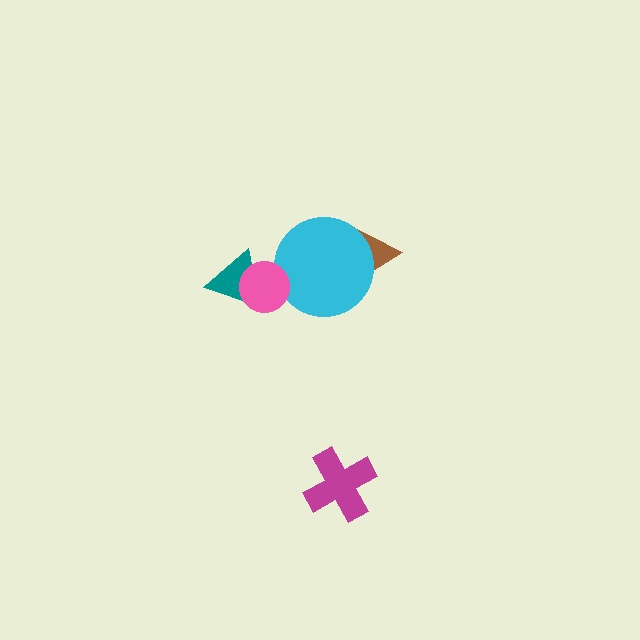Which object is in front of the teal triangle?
The pink circle is in front of the teal triangle.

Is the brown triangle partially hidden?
Yes, it is partially covered by another shape.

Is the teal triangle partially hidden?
Yes, it is partially covered by another shape.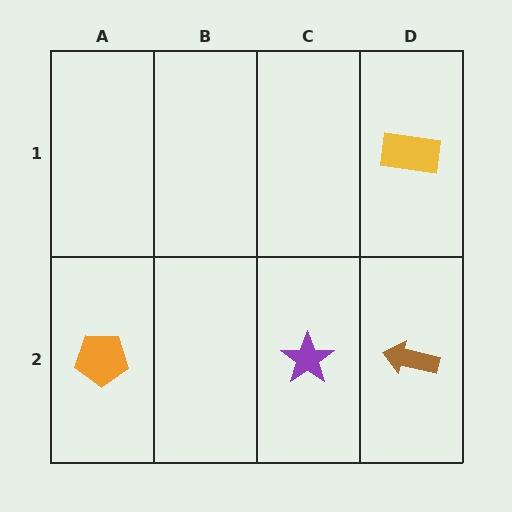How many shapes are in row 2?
3 shapes.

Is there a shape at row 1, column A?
No, that cell is empty.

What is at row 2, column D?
A brown arrow.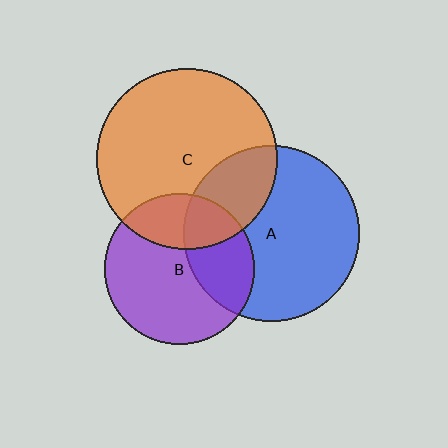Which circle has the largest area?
Circle C (orange).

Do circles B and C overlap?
Yes.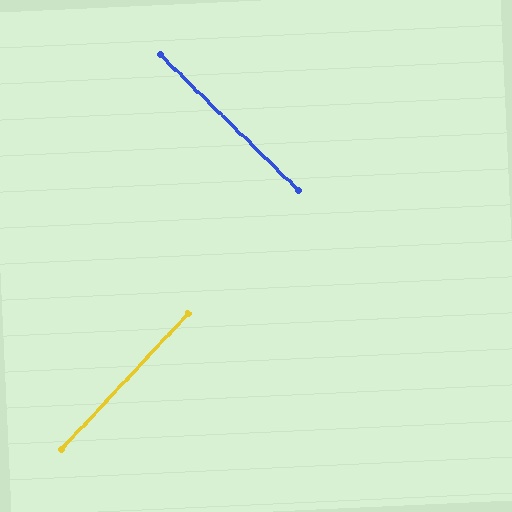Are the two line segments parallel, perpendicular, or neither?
Perpendicular — they meet at approximately 88°.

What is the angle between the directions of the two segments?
Approximately 88 degrees.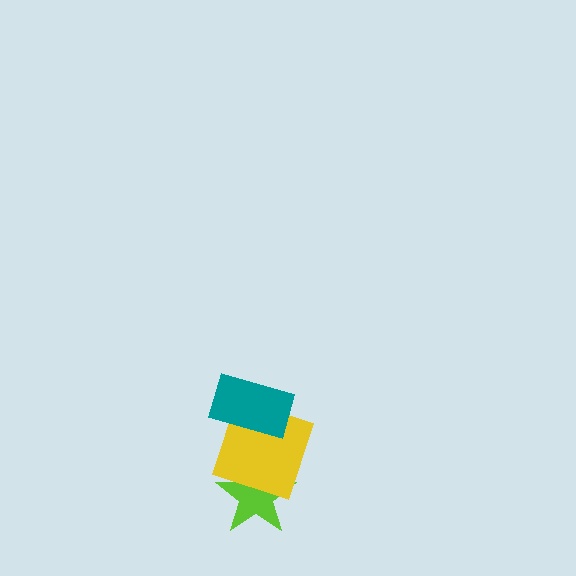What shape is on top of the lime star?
The yellow square is on top of the lime star.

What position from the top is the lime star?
The lime star is 3rd from the top.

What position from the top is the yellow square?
The yellow square is 2nd from the top.